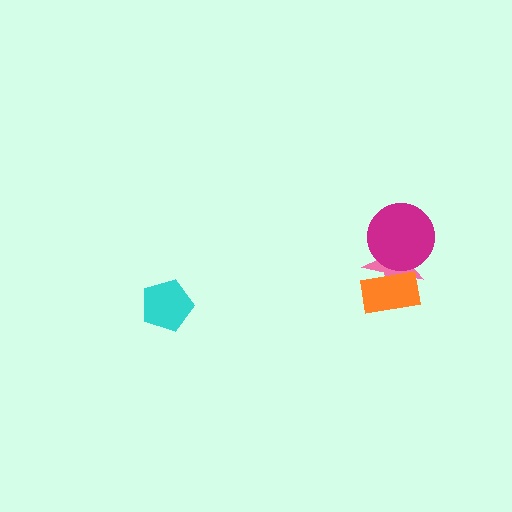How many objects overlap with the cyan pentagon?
0 objects overlap with the cyan pentagon.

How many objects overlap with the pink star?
2 objects overlap with the pink star.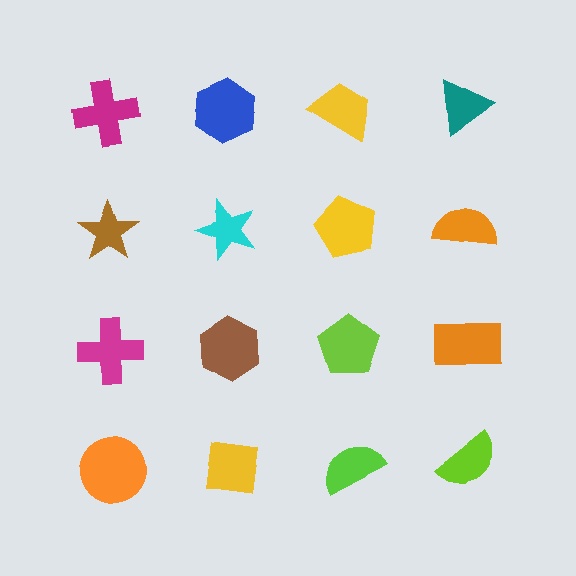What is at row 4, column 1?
An orange circle.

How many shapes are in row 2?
4 shapes.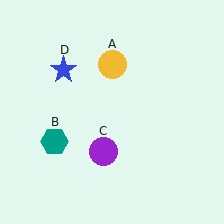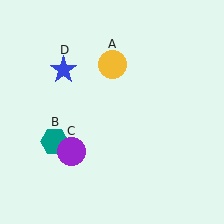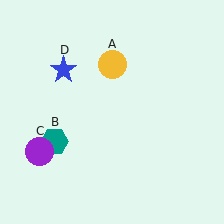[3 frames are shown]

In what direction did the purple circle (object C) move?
The purple circle (object C) moved left.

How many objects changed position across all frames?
1 object changed position: purple circle (object C).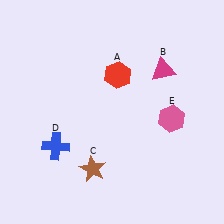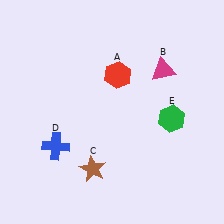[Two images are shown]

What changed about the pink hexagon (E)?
In Image 1, E is pink. In Image 2, it changed to green.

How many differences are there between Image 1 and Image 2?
There is 1 difference between the two images.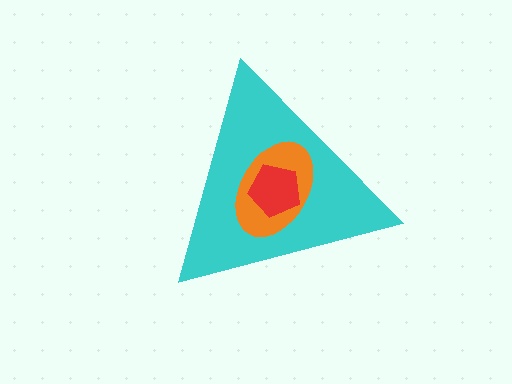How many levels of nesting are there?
3.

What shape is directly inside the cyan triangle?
The orange ellipse.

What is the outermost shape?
The cyan triangle.